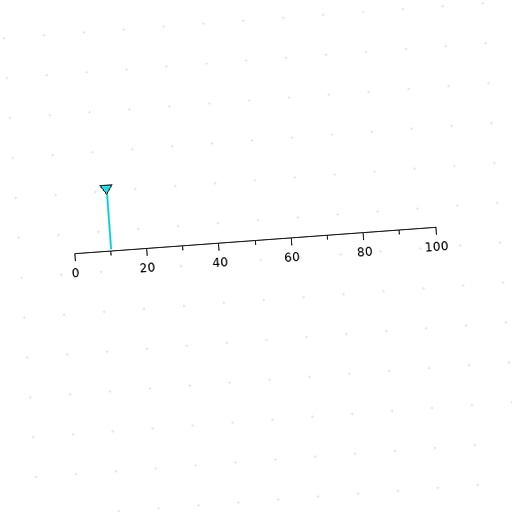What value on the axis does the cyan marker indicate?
The marker indicates approximately 10.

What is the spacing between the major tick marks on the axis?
The major ticks are spaced 20 apart.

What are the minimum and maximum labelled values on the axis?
The axis runs from 0 to 100.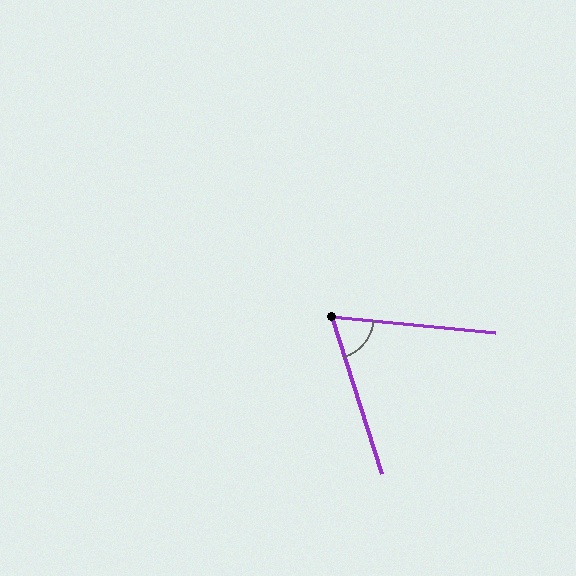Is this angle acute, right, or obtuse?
It is acute.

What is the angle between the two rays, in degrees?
Approximately 67 degrees.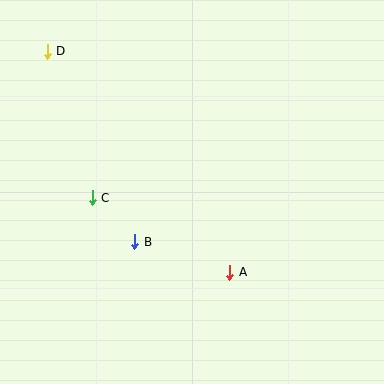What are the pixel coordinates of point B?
Point B is at (135, 242).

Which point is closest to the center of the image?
Point B at (135, 242) is closest to the center.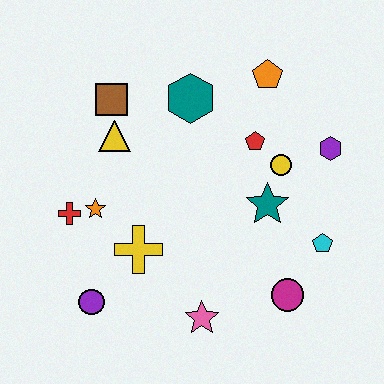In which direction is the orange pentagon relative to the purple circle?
The orange pentagon is above the purple circle.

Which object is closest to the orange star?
The red cross is closest to the orange star.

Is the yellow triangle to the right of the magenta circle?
No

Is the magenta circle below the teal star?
Yes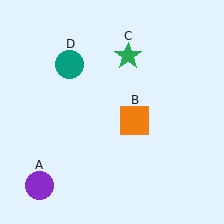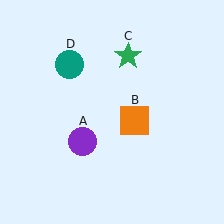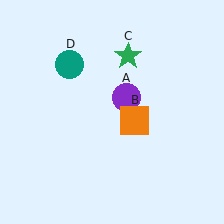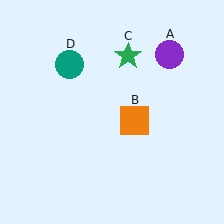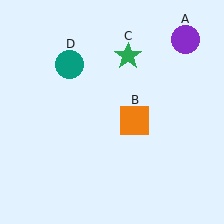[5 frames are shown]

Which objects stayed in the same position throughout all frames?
Orange square (object B) and green star (object C) and teal circle (object D) remained stationary.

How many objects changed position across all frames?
1 object changed position: purple circle (object A).